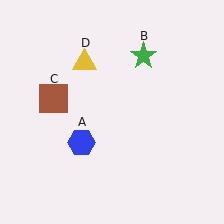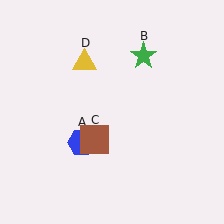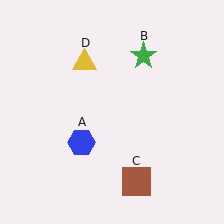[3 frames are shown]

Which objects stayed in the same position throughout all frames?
Blue hexagon (object A) and green star (object B) and yellow triangle (object D) remained stationary.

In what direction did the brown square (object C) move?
The brown square (object C) moved down and to the right.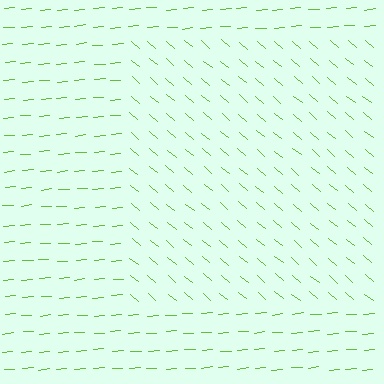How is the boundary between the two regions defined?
The boundary is defined purely by a change in line orientation (approximately 45 degrees difference). All lines are the same color and thickness.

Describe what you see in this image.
The image is filled with small lime line segments. A rectangle region in the image has lines oriented differently from the surrounding lines, creating a visible texture boundary.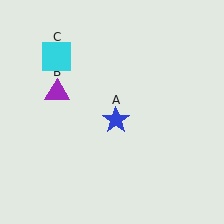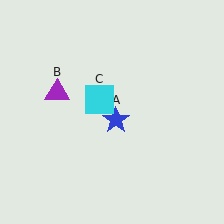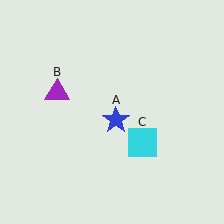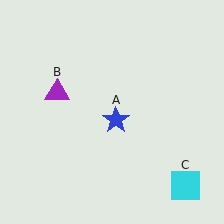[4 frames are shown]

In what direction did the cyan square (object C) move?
The cyan square (object C) moved down and to the right.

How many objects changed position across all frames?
1 object changed position: cyan square (object C).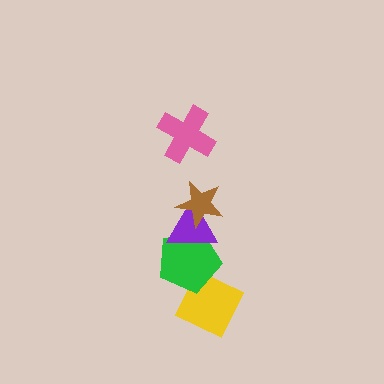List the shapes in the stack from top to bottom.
From top to bottom: the pink cross, the brown star, the purple triangle, the green pentagon, the yellow diamond.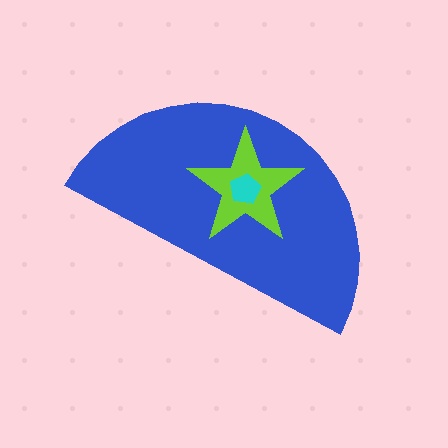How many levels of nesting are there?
3.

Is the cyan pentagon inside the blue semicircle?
Yes.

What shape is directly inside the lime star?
The cyan pentagon.